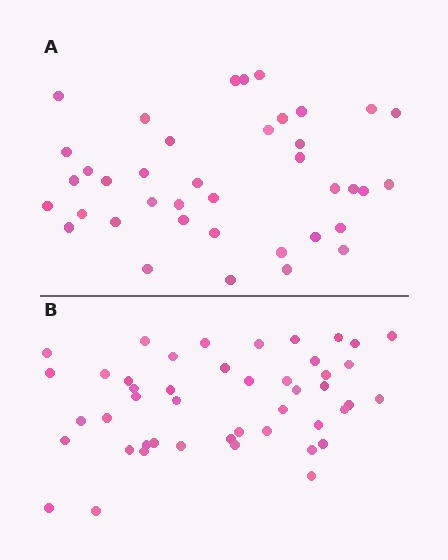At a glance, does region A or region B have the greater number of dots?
Region B (the bottom region) has more dots.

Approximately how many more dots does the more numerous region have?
Region B has roughly 8 or so more dots than region A.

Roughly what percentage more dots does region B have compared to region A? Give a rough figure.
About 20% more.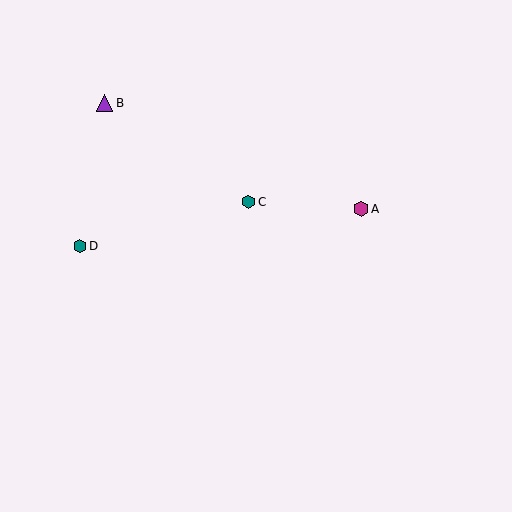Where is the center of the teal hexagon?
The center of the teal hexagon is at (80, 246).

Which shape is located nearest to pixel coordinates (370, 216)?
The magenta hexagon (labeled A) at (361, 209) is nearest to that location.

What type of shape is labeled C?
Shape C is a teal hexagon.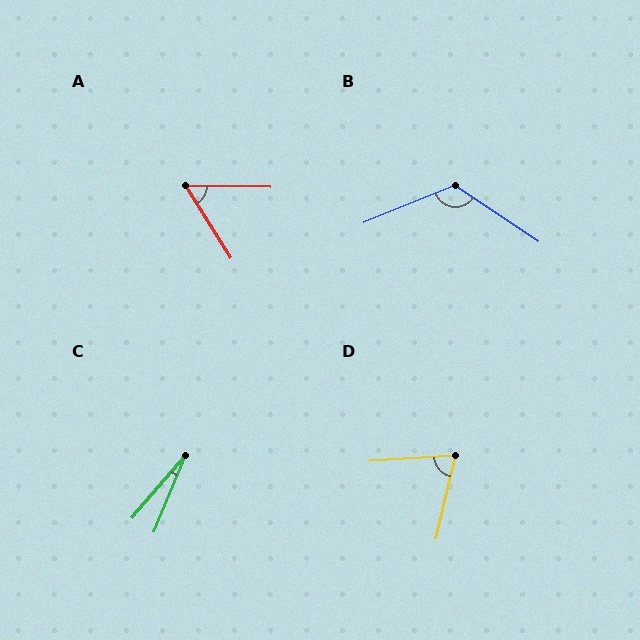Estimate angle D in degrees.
Approximately 73 degrees.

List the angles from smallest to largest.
C (18°), A (57°), D (73°), B (124°).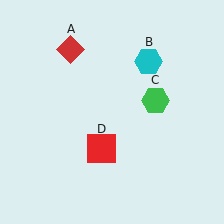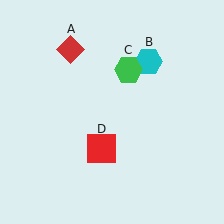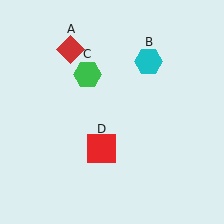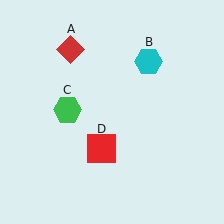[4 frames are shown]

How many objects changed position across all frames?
1 object changed position: green hexagon (object C).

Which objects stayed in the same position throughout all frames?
Red diamond (object A) and cyan hexagon (object B) and red square (object D) remained stationary.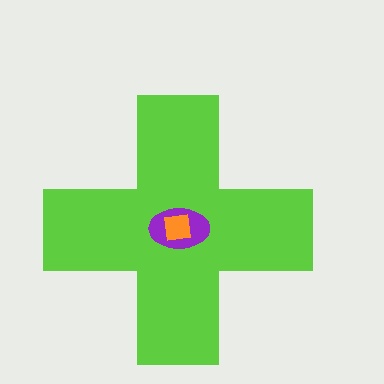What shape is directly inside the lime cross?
The purple ellipse.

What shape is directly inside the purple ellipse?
The orange square.